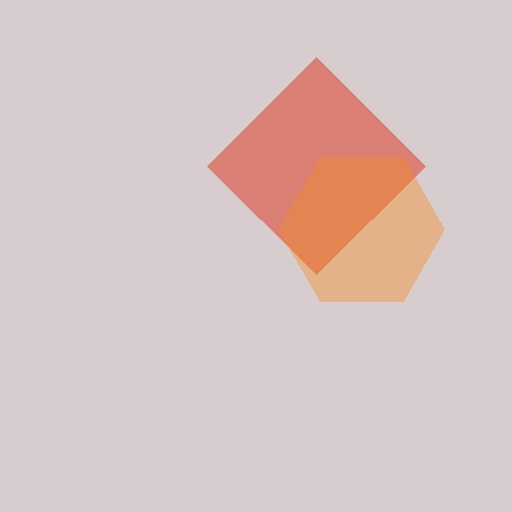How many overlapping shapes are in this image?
There are 2 overlapping shapes in the image.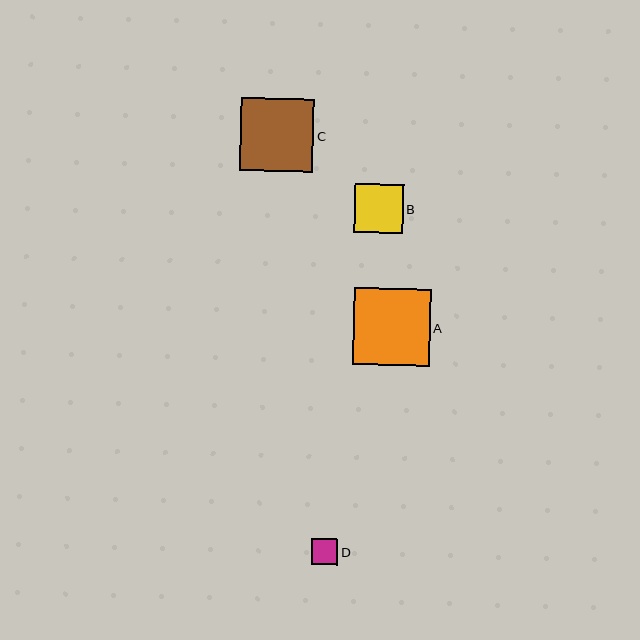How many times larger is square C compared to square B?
Square C is approximately 1.5 times the size of square B.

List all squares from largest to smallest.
From largest to smallest: A, C, B, D.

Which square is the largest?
Square A is the largest with a size of approximately 77 pixels.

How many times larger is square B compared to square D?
Square B is approximately 1.8 times the size of square D.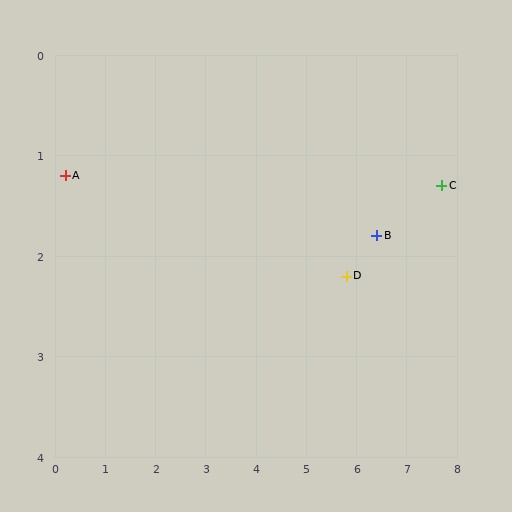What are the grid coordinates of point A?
Point A is at approximately (0.2, 1.2).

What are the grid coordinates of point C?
Point C is at approximately (7.7, 1.3).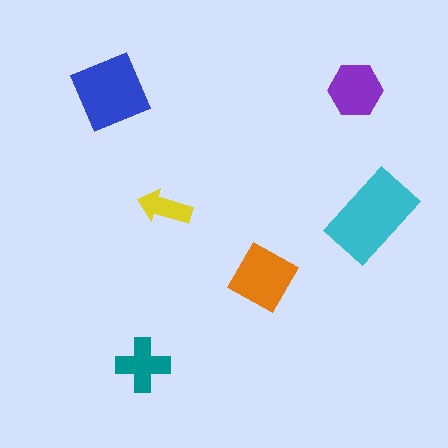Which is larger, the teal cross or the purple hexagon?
The purple hexagon.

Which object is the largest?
The cyan rectangle.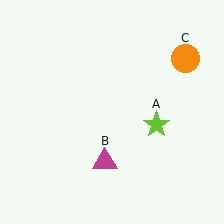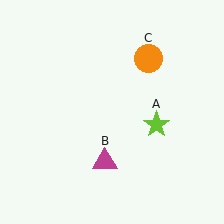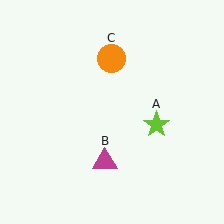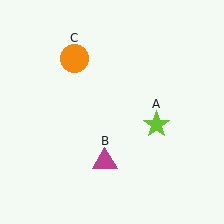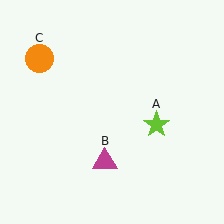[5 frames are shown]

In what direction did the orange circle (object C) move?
The orange circle (object C) moved left.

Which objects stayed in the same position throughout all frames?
Lime star (object A) and magenta triangle (object B) remained stationary.